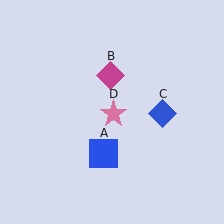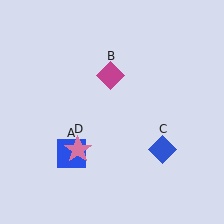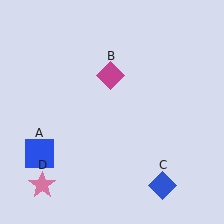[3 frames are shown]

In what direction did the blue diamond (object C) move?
The blue diamond (object C) moved down.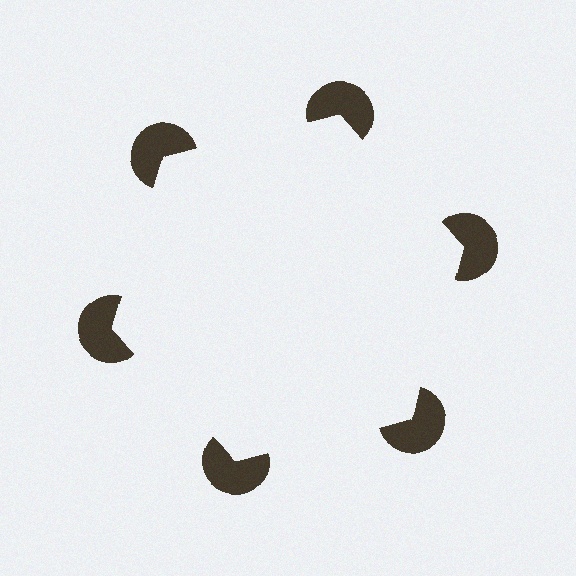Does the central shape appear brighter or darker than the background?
It typically appears slightly brighter than the background, even though no actual brightness change is drawn.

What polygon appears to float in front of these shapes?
An illusory hexagon — its edges are inferred from the aligned wedge cuts in the pac-man discs, not physically drawn.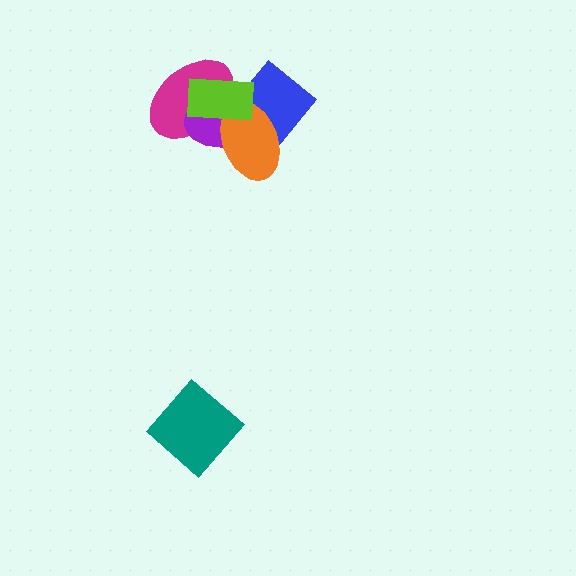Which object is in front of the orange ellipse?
The lime rectangle is in front of the orange ellipse.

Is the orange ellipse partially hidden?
Yes, it is partially covered by another shape.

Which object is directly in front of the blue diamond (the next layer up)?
The orange ellipse is directly in front of the blue diamond.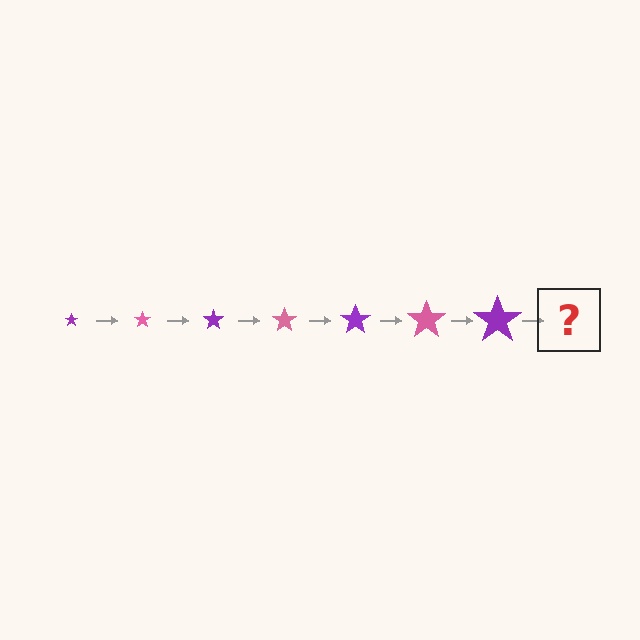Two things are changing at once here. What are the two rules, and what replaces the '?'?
The two rules are that the star grows larger each step and the color cycles through purple and pink. The '?' should be a pink star, larger than the previous one.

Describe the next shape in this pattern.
It should be a pink star, larger than the previous one.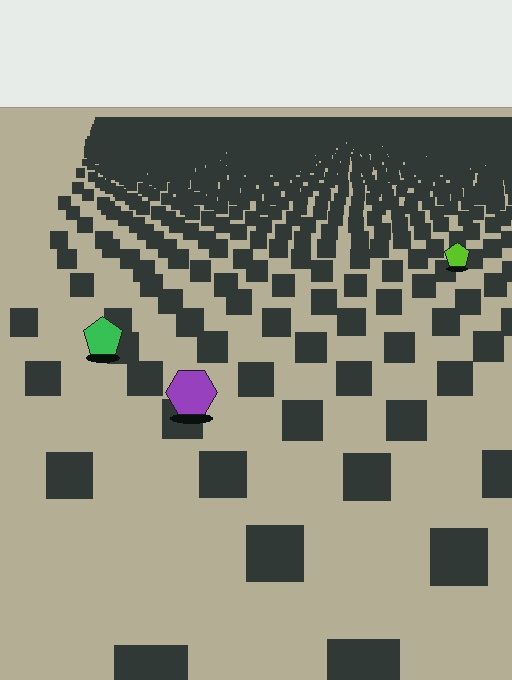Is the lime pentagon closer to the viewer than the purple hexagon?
No. The purple hexagon is closer — you can tell from the texture gradient: the ground texture is coarser near it.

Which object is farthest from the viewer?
The lime pentagon is farthest from the viewer. It appears smaller and the ground texture around it is denser.